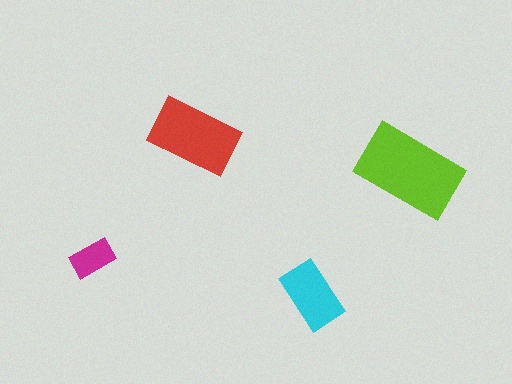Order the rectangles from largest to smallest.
the lime one, the red one, the cyan one, the magenta one.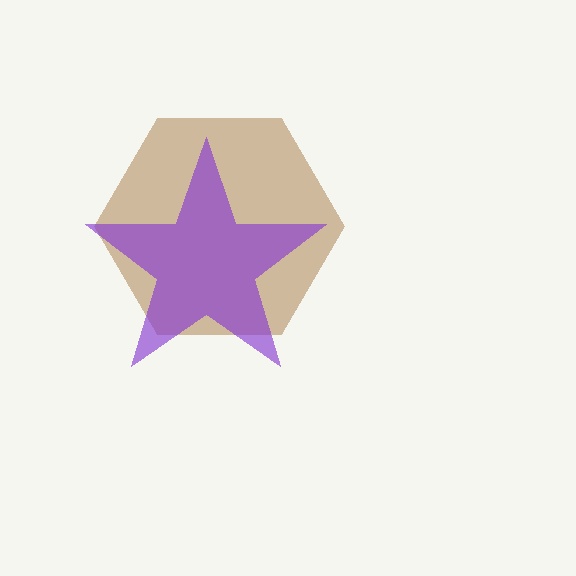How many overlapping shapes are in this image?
There are 2 overlapping shapes in the image.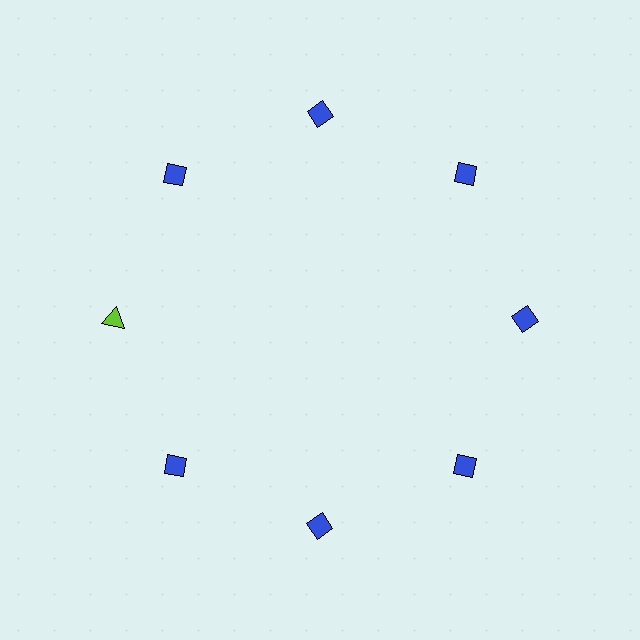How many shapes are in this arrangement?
There are 8 shapes arranged in a ring pattern.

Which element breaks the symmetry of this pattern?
The lime triangle at roughly the 9 o'clock position breaks the symmetry. All other shapes are blue diamonds.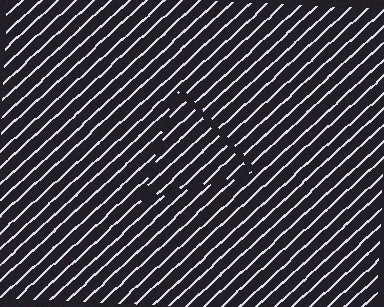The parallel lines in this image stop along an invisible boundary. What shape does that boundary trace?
An illusory triangle. The interior of the shape contains the same grating, shifted by half a period — the contour is defined by the phase discontinuity where line-ends from the inner and outer gratings abut.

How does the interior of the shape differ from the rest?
The interior of the shape contains the same grating, shifted by half a period — the contour is defined by the phase discontinuity where line-ends from the inner and outer gratings abut.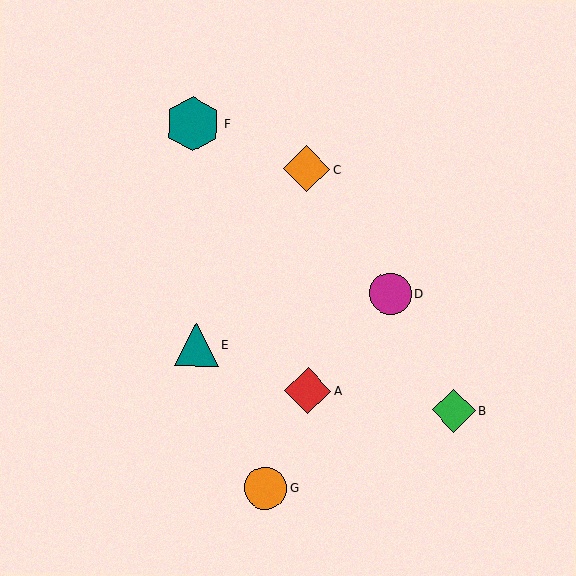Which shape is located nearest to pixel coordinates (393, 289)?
The magenta circle (labeled D) at (390, 294) is nearest to that location.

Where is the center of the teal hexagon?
The center of the teal hexagon is at (193, 124).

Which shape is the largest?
The teal hexagon (labeled F) is the largest.